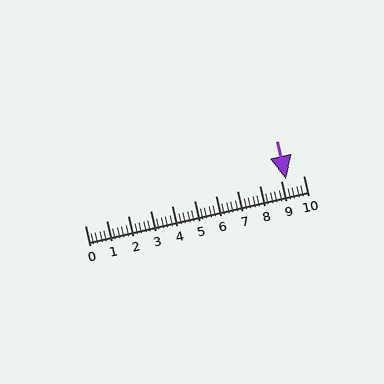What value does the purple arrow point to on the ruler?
The purple arrow points to approximately 9.2.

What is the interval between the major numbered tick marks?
The major tick marks are spaced 1 units apart.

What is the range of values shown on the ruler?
The ruler shows values from 0 to 10.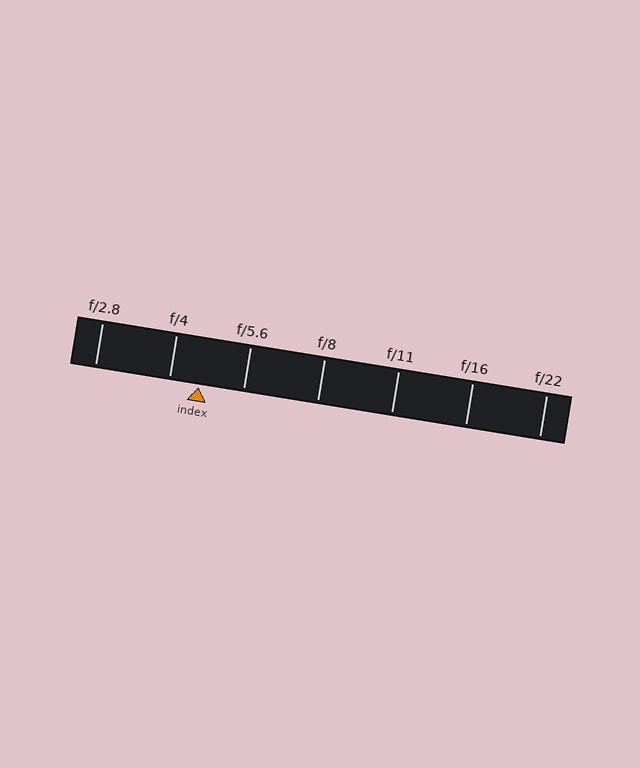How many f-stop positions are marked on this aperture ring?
There are 7 f-stop positions marked.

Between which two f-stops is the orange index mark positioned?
The index mark is between f/4 and f/5.6.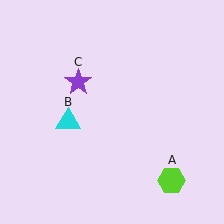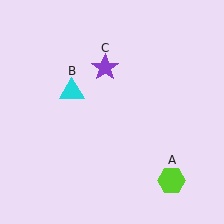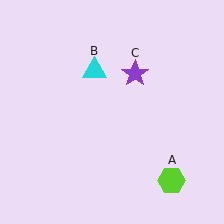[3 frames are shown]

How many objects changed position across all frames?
2 objects changed position: cyan triangle (object B), purple star (object C).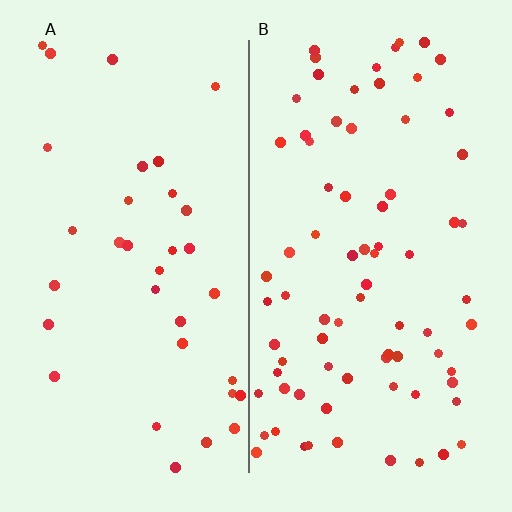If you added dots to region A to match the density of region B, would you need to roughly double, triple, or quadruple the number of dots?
Approximately double.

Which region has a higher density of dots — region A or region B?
B (the right).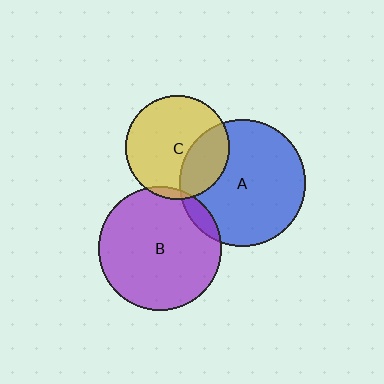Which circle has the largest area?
Circle A (blue).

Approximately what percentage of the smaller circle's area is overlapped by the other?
Approximately 30%.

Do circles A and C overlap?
Yes.